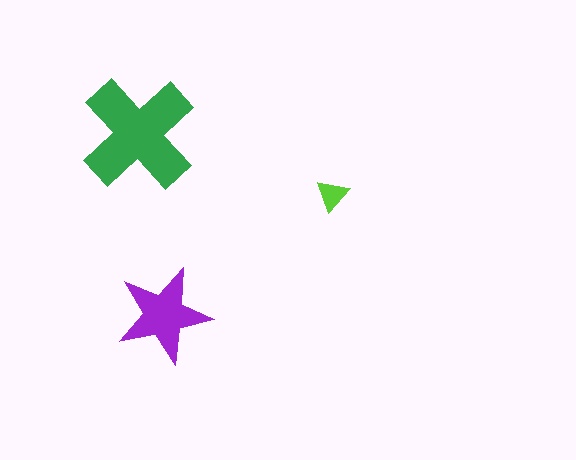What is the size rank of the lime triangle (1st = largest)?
3rd.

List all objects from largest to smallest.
The green cross, the purple star, the lime triangle.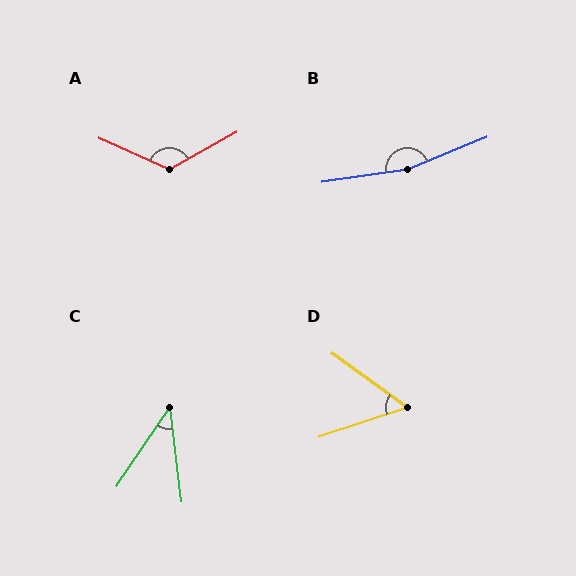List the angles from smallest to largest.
C (41°), D (55°), A (127°), B (167°).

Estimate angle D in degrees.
Approximately 55 degrees.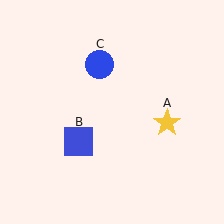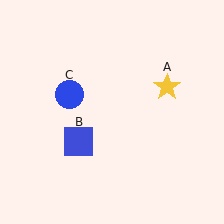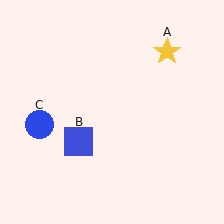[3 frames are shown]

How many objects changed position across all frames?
2 objects changed position: yellow star (object A), blue circle (object C).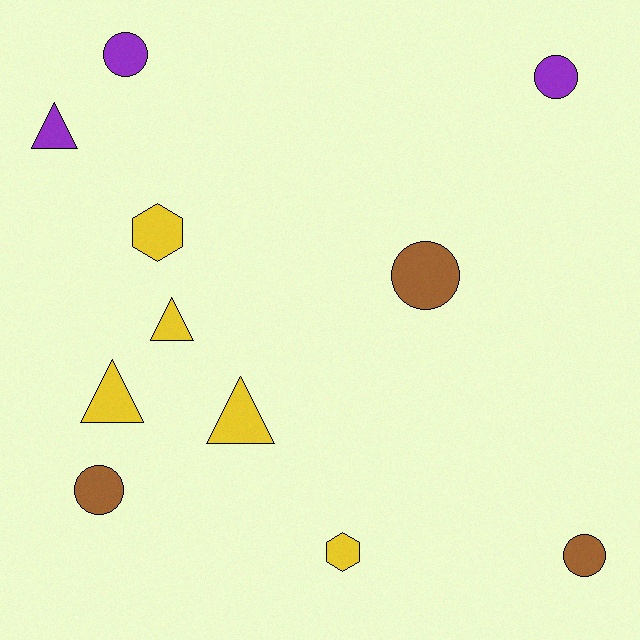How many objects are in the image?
There are 11 objects.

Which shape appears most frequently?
Circle, with 5 objects.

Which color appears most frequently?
Yellow, with 5 objects.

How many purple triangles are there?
There is 1 purple triangle.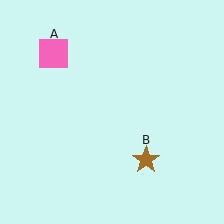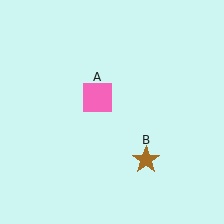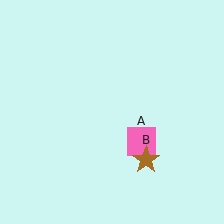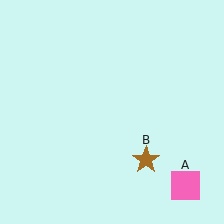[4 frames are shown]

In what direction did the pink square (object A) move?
The pink square (object A) moved down and to the right.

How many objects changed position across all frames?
1 object changed position: pink square (object A).